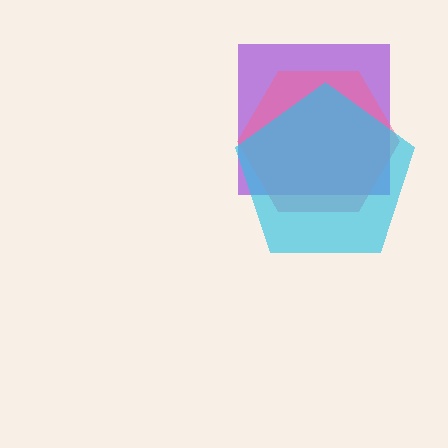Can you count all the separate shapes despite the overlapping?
Yes, there are 3 separate shapes.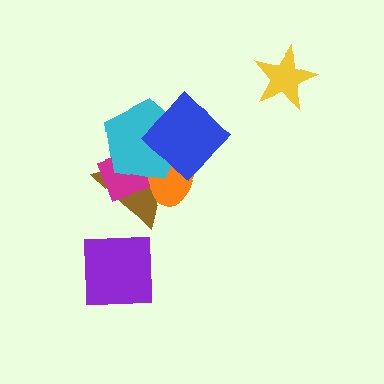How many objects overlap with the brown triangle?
4 objects overlap with the brown triangle.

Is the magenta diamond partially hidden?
Yes, it is partially covered by another shape.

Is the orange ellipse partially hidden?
Yes, it is partially covered by another shape.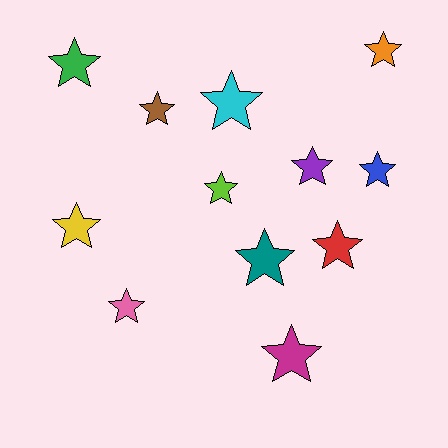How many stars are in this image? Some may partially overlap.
There are 12 stars.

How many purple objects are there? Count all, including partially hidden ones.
There is 1 purple object.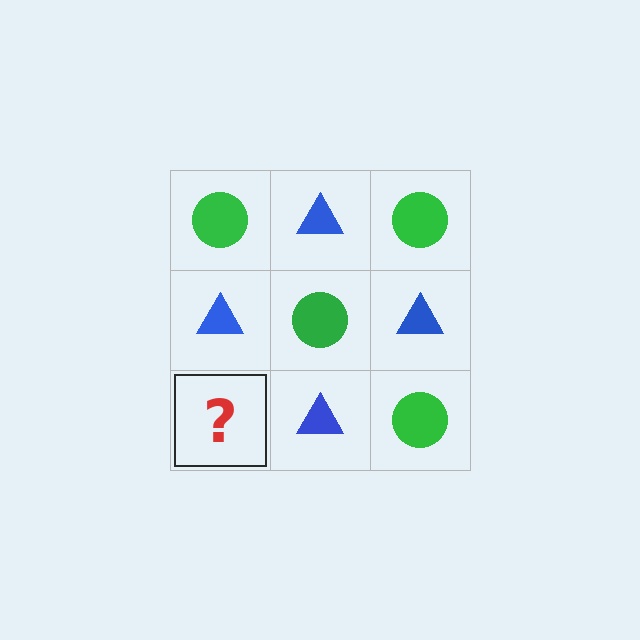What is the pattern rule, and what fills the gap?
The rule is that it alternates green circle and blue triangle in a checkerboard pattern. The gap should be filled with a green circle.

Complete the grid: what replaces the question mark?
The question mark should be replaced with a green circle.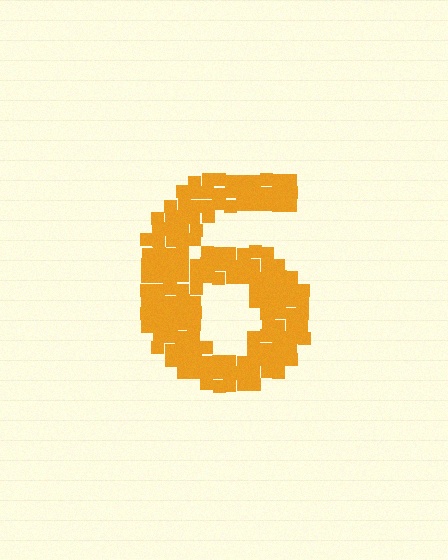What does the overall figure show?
The overall figure shows the digit 6.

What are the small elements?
The small elements are squares.